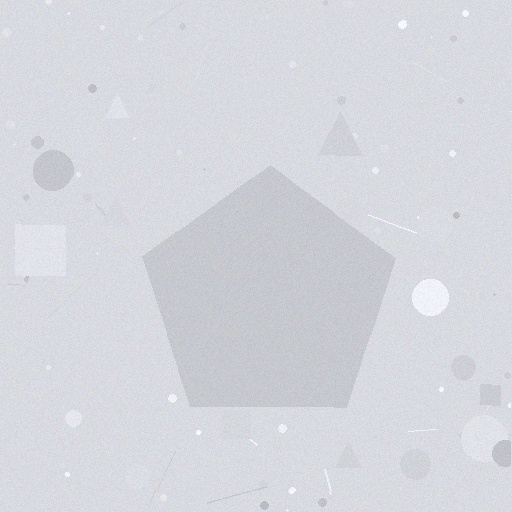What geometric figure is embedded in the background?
A pentagon is embedded in the background.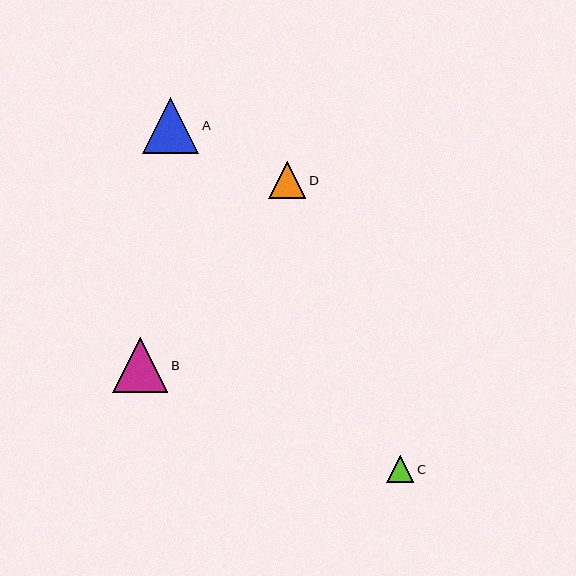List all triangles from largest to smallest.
From largest to smallest: A, B, D, C.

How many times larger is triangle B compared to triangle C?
Triangle B is approximately 2.1 times the size of triangle C.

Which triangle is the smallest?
Triangle C is the smallest with a size of approximately 27 pixels.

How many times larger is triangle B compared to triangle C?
Triangle B is approximately 2.1 times the size of triangle C.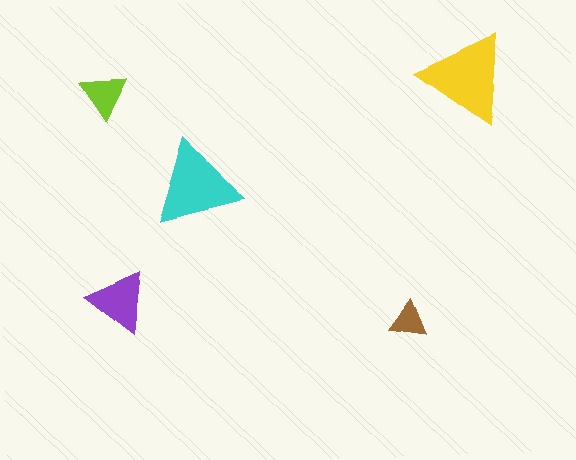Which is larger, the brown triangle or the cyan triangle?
The cyan one.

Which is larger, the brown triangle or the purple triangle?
The purple one.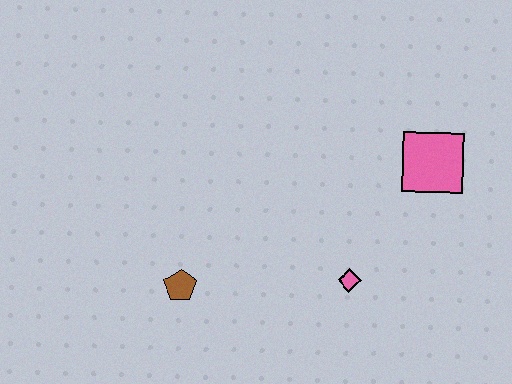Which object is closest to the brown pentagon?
The pink diamond is closest to the brown pentagon.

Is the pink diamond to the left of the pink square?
Yes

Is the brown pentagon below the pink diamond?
Yes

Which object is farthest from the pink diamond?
The brown pentagon is farthest from the pink diamond.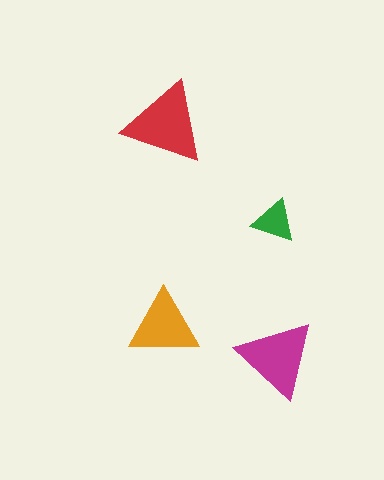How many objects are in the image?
There are 4 objects in the image.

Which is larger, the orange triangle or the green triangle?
The orange one.